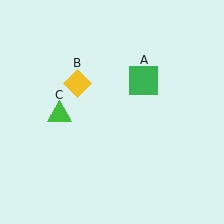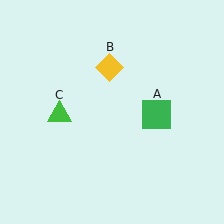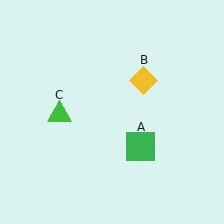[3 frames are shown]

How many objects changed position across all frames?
2 objects changed position: green square (object A), yellow diamond (object B).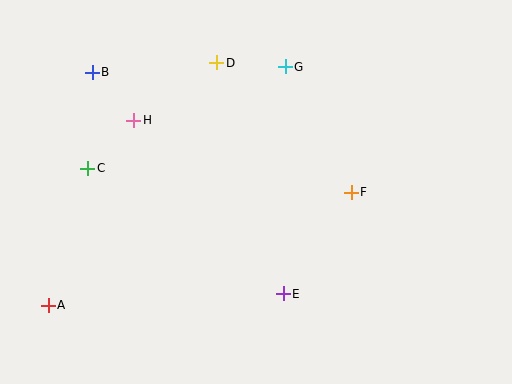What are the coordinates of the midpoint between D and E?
The midpoint between D and E is at (250, 178).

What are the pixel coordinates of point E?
Point E is at (283, 294).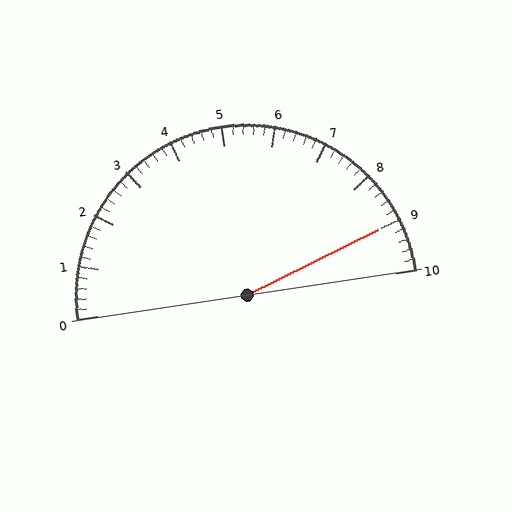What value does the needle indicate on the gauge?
The needle indicates approximately 9.0.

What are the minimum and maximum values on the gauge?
The gauge ranges from 0 to 10.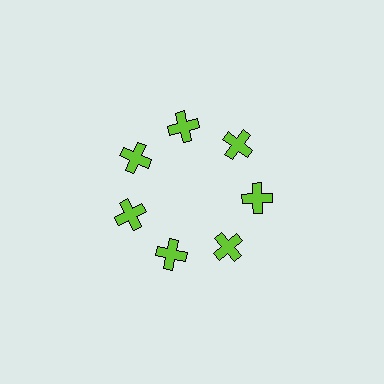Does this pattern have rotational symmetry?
Yes, this pattern has 7-fold rotational symmetry. It looks the same after rotating 51 degrees around the center.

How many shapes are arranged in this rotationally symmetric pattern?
There are 7 shapes, arranged in 7 groups of 1.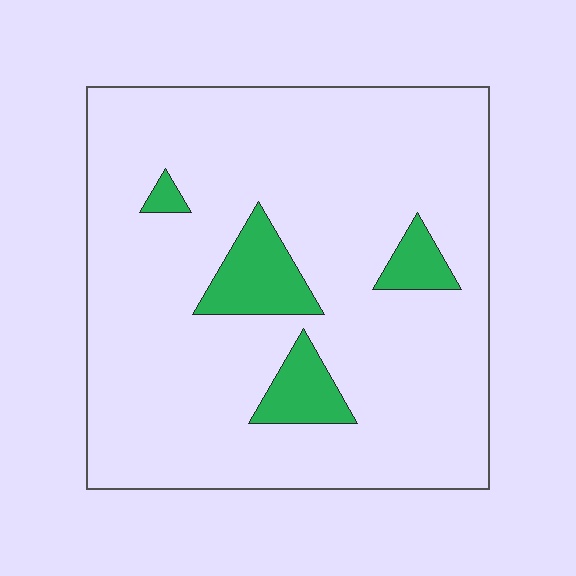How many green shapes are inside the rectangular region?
4.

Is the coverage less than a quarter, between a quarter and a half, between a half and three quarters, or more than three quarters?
Less than a quarter.